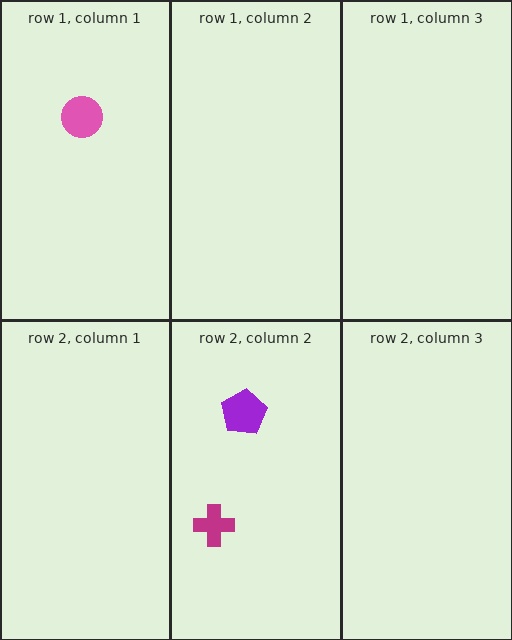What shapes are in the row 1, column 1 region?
The pink circle.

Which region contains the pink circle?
The row 1, column 1 region.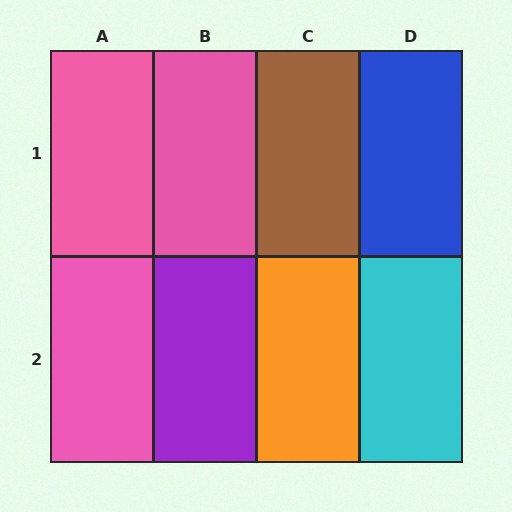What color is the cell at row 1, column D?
Blue.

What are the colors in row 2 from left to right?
Pink, purple, orange, cyan.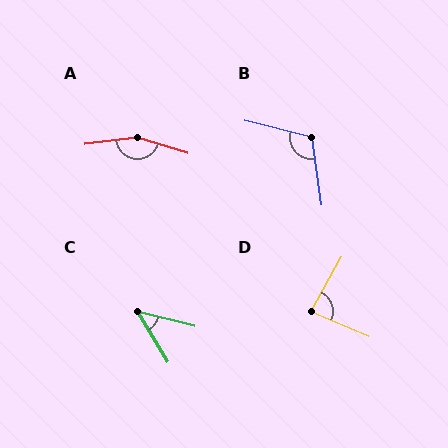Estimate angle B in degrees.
Approximately 111 degrees.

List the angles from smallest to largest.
C (44°), D (84°), B (111°), A (156°).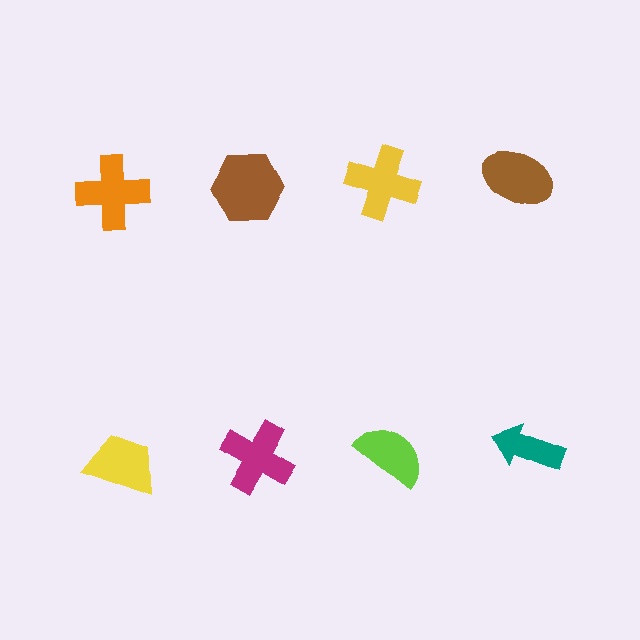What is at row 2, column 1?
A yellow trapezoid.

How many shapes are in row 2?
4 shapes.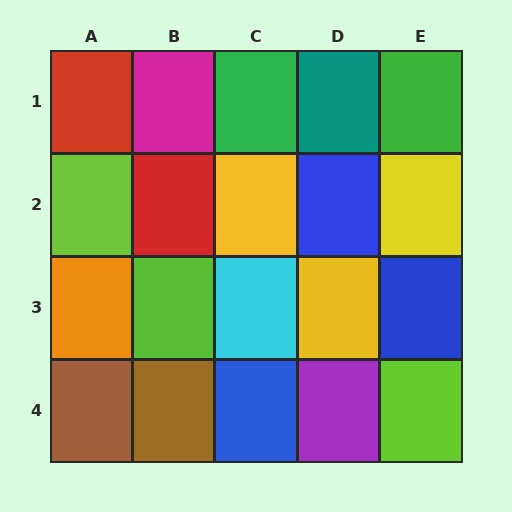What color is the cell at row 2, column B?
Red.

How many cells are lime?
3 cells are lime.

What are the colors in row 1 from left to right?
Red, magenta, green, teal, green.